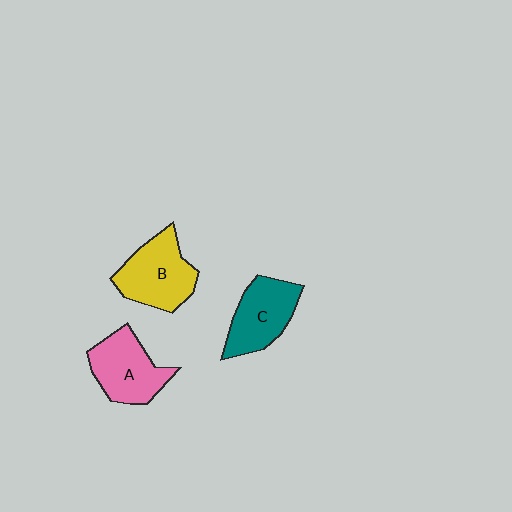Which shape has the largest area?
Shape B (yellow).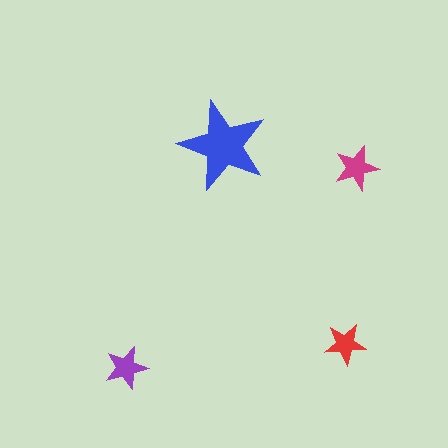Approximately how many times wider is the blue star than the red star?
About 2 times wider.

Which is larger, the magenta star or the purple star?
The magenta one.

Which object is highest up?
The blue star is topmost.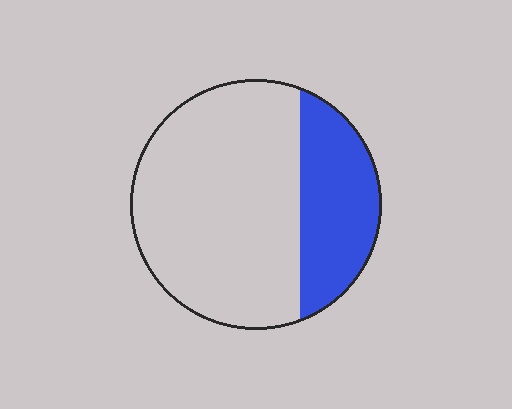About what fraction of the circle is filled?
About one quarter (1/4).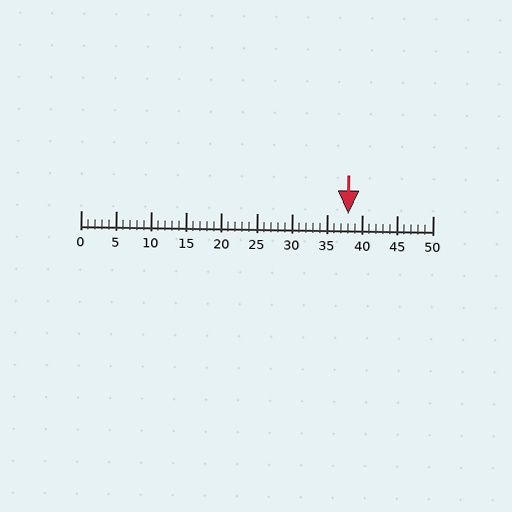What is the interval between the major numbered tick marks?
The major tick marks are spaced 5 units apart.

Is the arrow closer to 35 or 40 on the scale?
The arrow is closer to 40.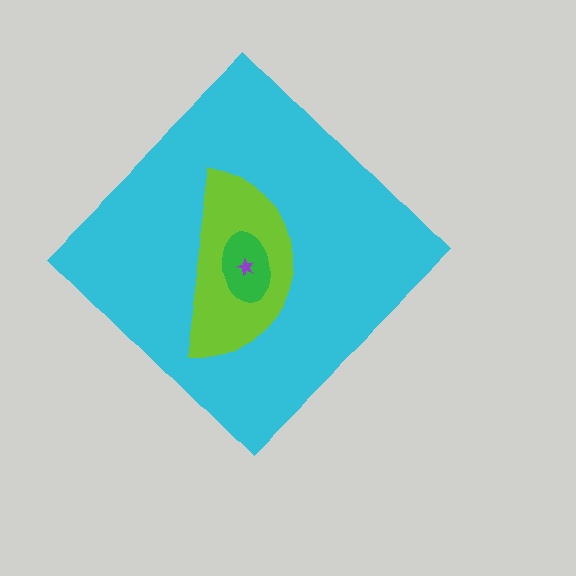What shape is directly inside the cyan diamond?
The lime semicircle.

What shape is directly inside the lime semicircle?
The green ellipse.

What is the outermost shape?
The cyan diamond.